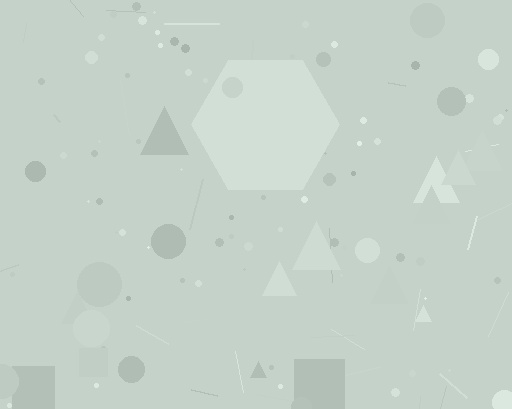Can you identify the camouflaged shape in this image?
The camouflaged shape is a hexagon.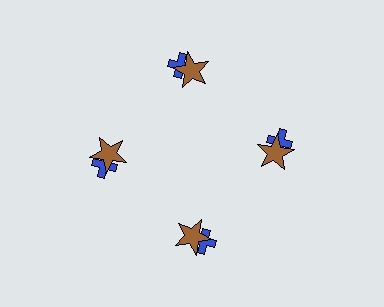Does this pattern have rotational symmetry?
Yes, this pattern has 4-fold rotational symmetry. It looks the same after rotating 90 degrees around the center.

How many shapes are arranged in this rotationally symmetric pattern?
There are 8 shapes, arranged in 4 groups of 2.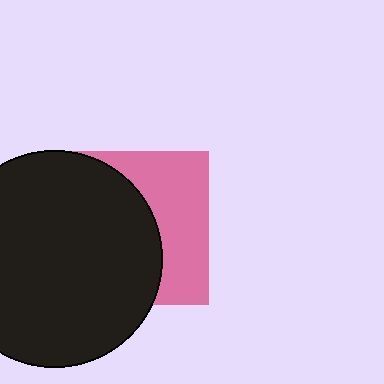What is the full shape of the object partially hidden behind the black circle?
The partially hidden object is a pink square.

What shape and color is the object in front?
The object in front is a black circle.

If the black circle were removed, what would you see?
You would see the complete pink square.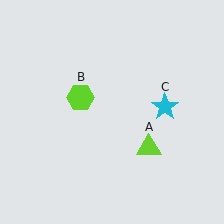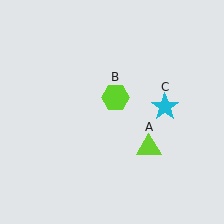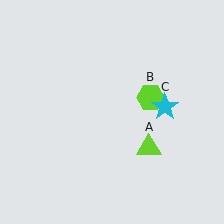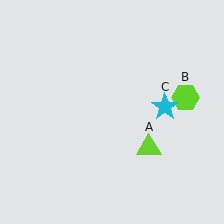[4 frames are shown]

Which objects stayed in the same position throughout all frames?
Lime triangle (object A) and cyan star (object C) remained stationary.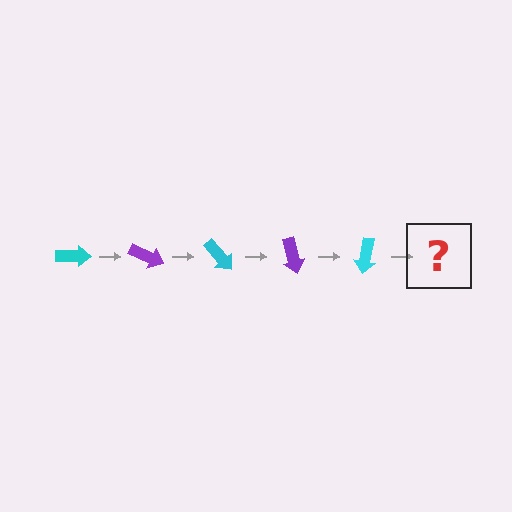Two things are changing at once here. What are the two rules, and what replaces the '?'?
The two rules are that it rotates 25 degrees each step and the color cycles through cyan and purple. The '?' should be a purple arrow, rotated 125 degrees from the start.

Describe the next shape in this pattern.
It should be a purple arrow, rotated 125 degrees from the start.